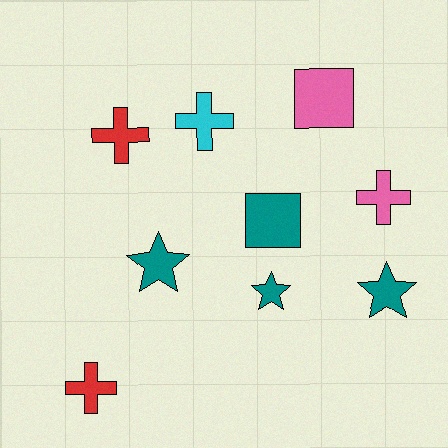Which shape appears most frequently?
Cross, with 4 objects.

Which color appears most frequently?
Teal, with 4 objects.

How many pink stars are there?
There are no pink stars.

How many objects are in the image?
There are 9 objects.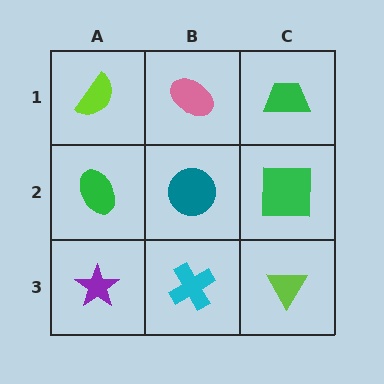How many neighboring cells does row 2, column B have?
4.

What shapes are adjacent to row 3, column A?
A green ellipse (row 2, column A), a cyan cross (row 3, column B).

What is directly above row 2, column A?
A lime semicircle.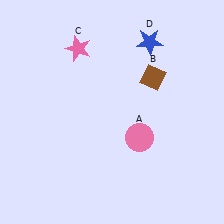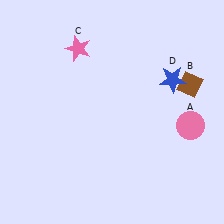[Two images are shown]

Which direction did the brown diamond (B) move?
The brown diamond (B) moved right.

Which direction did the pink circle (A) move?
The pink circle (A) moved right.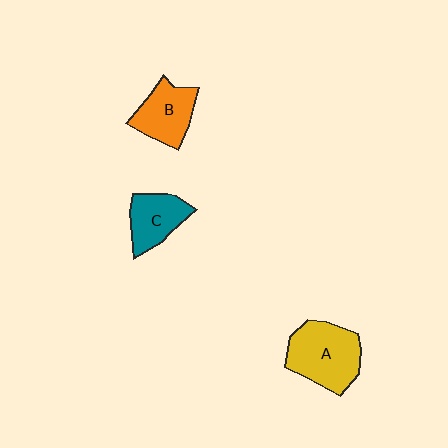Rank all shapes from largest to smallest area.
From largest to smallest: A (yellow), B (orange), C (teal).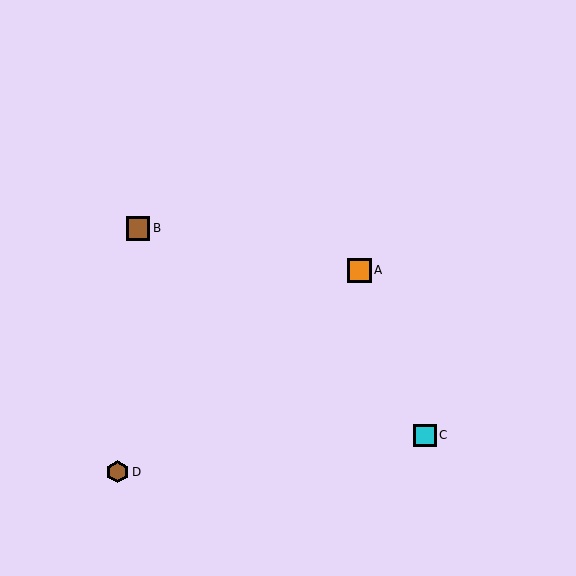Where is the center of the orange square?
The center of the orange square is at (359, 270).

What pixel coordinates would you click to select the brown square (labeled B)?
Click at (138, 228) to select the brown square B.